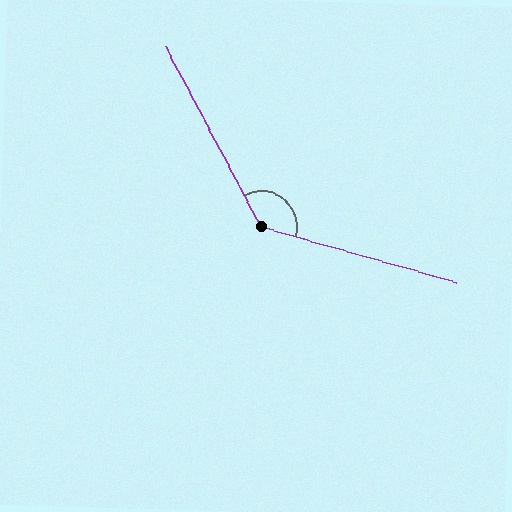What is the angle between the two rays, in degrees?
Approximately 134 degrees.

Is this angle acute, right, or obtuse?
It is obtuse.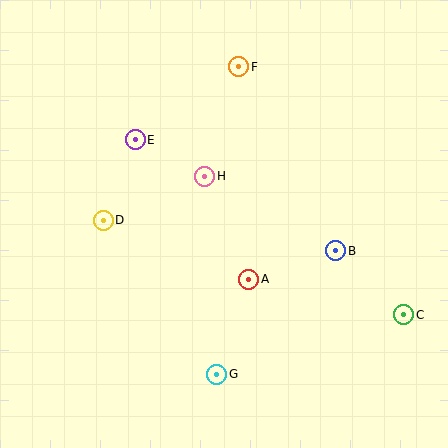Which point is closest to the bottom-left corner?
Point G is closest to the bottom-left corner.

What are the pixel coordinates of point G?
Point G is at (217, 374).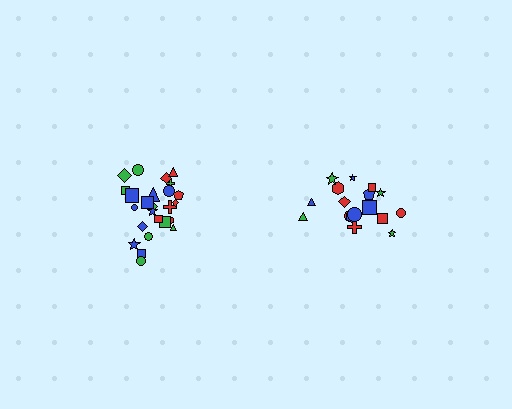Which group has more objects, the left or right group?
The left group.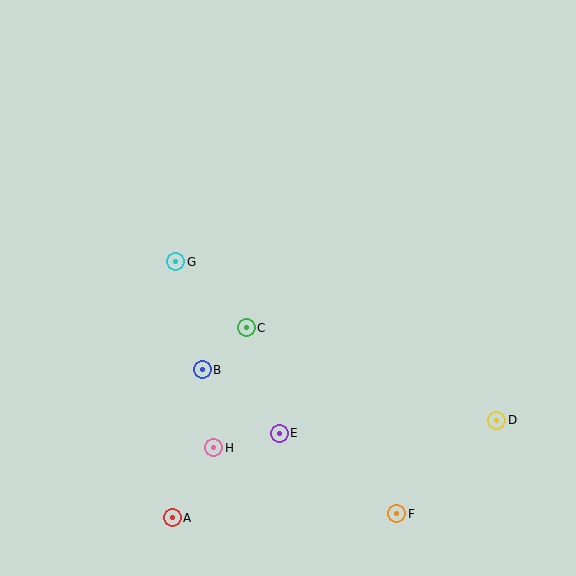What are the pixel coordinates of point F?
Point F is at (397, 514).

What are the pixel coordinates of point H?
Point H is at (214, 448).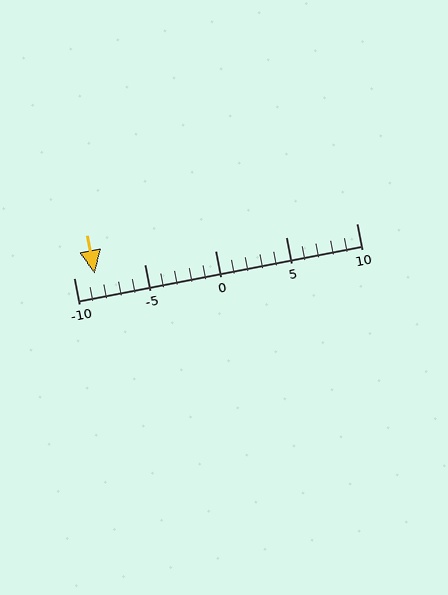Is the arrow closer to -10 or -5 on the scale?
The arrow is closer to -10.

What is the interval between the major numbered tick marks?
The major tick marks are spaced 5 units apart.